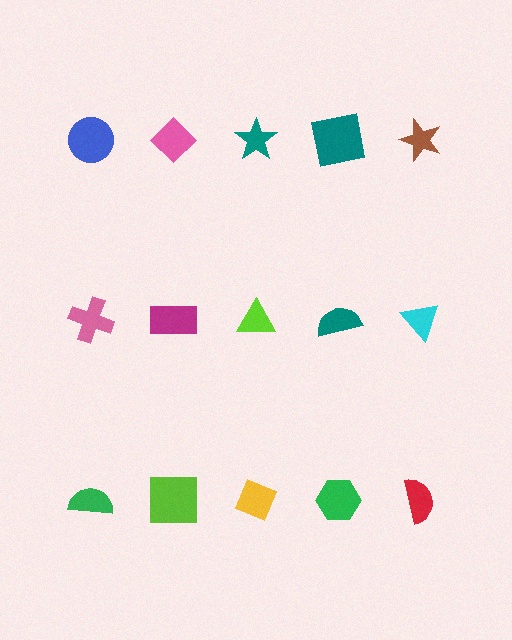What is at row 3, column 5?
A red semicircle.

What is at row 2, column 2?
A magenta rectangle.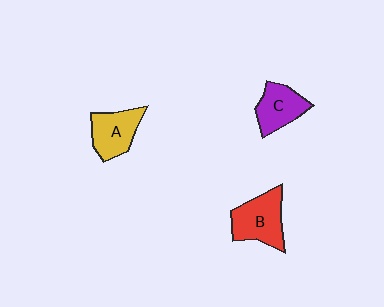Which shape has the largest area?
Shape B (red).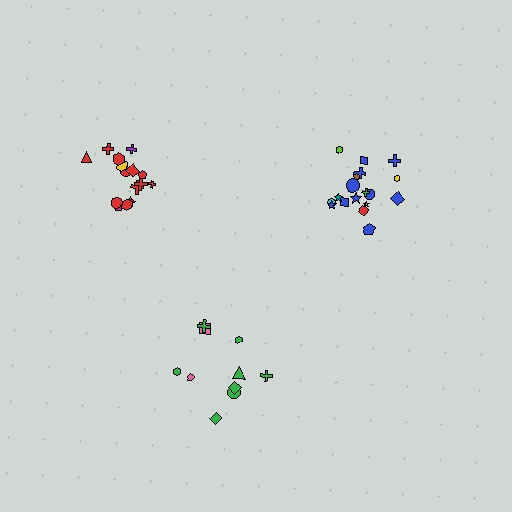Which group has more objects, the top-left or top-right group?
The top-right group.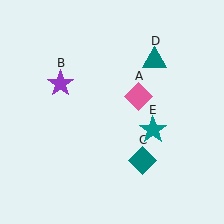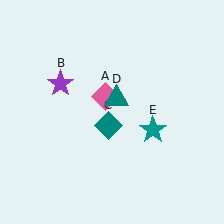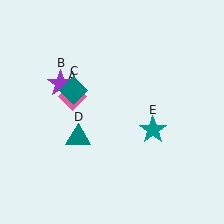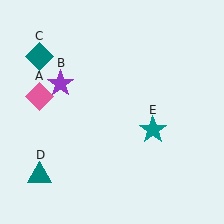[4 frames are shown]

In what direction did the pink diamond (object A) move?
The pink diamond (object A) moved left.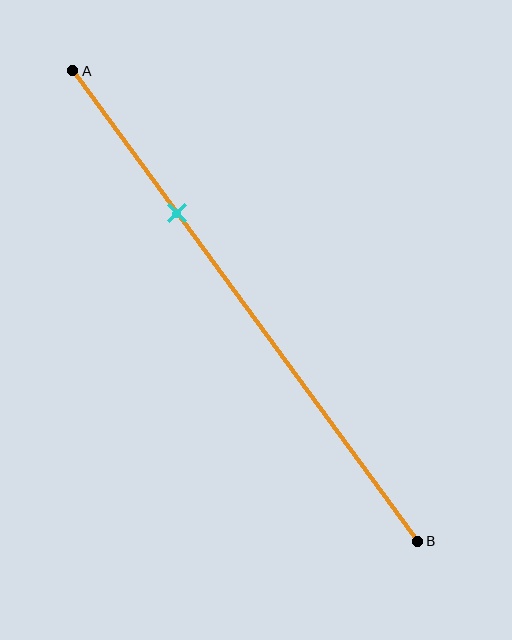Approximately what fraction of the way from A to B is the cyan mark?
The cyan mark is approximately 30% of the way from A to B.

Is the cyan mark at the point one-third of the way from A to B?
No, the mark is at about 30% from A, not at the 33% one-third point.